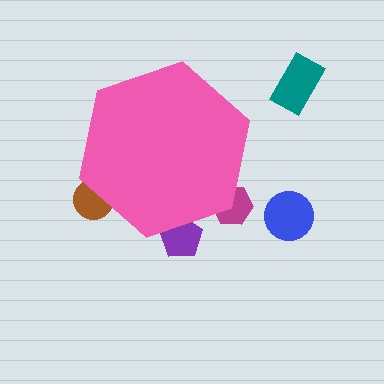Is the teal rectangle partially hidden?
No, the teal rectangle is fully visible.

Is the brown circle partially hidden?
Yes, the brown circle is partially hidden behind the pink hexagon.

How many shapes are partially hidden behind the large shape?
3 shapes are partially hidden.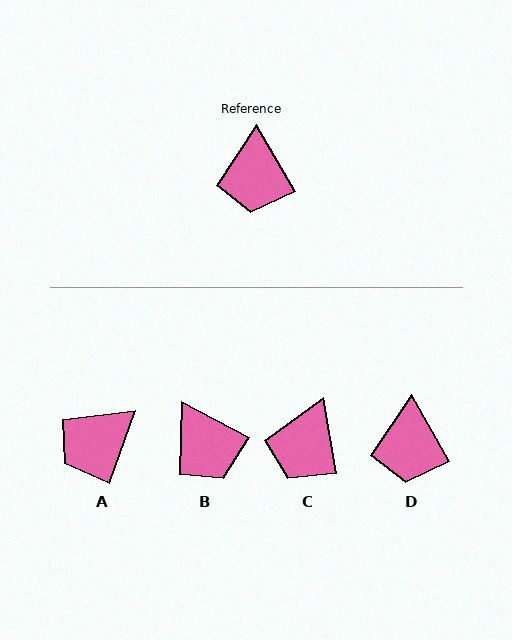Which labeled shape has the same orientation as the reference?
D.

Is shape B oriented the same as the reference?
No, it is off by about 32 degrees.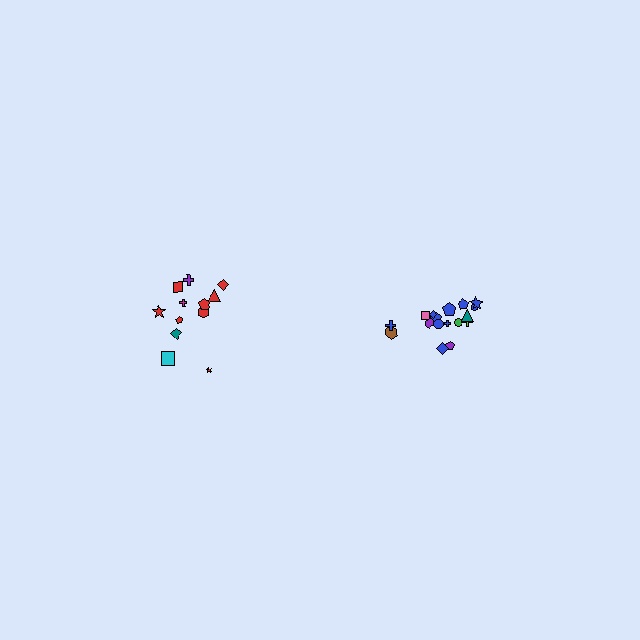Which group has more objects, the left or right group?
The right group.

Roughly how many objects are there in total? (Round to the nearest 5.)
Roughly 30 objects in total.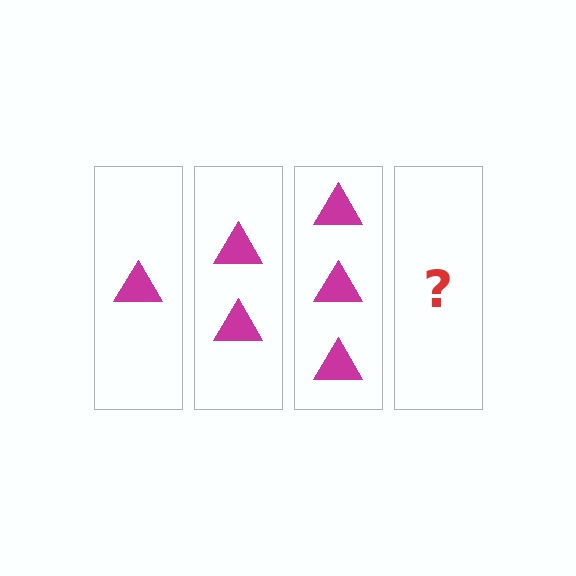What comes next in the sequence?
The next element should be 4 triangles.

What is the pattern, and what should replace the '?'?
The pattern is that each step adds one more triangle. The '?' should be 4 triangles.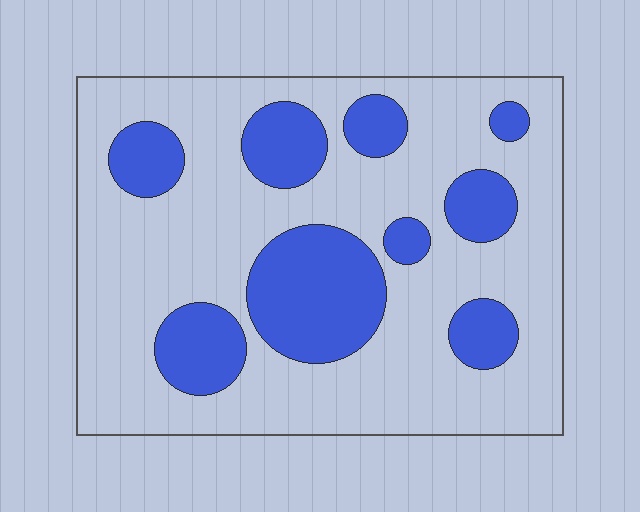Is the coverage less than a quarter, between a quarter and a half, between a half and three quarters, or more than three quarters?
Between a quarter and a half.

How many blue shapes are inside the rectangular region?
9.